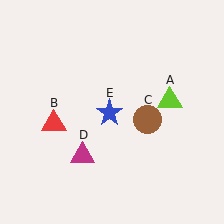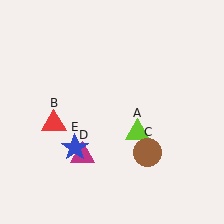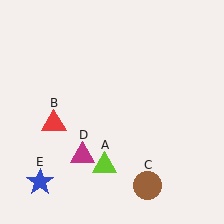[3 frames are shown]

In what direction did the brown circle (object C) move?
The brown circle (object C) moved down.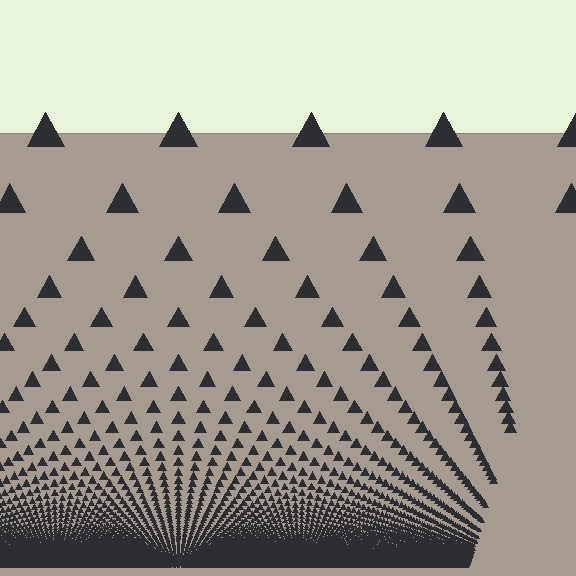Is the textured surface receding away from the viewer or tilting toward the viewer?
The surface appears to tilt toward the viewer. Texture elements get larger and sparser toward the top.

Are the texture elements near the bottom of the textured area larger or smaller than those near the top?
Smaller. The gradient is inverted — elements near the bottom are smaller and denser.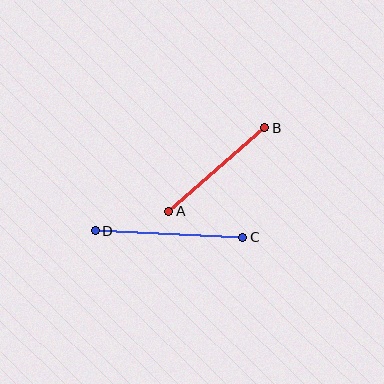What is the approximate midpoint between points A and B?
The midpoint is at approximately (217, 170) pixels.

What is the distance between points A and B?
The distance is approximately 127 pixels.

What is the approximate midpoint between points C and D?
The midpoint is at approximately (169, 234) pixels.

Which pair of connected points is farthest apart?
Points C and D are farthest apart.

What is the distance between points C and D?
The distance is approximately 148 pixels.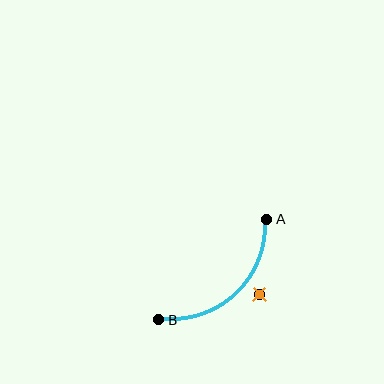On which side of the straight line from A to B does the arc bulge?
The arc bulges below and to the right of the straight line connecting A and B.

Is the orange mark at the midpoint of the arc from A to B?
No — the orange mark does not lie on the arc at all. It sits slightly outside the curve.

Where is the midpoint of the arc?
The arc midpoint is the point on the curve farthest from the straight line joining A and B. It sits below and to the right of that line.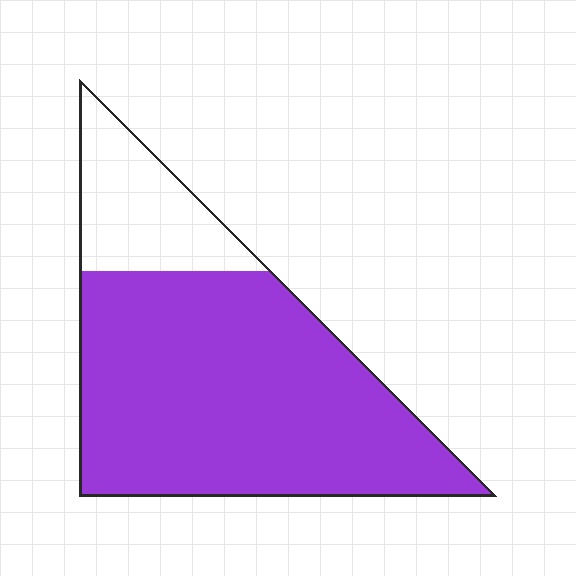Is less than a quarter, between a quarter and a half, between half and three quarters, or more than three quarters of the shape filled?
More than three quarters.